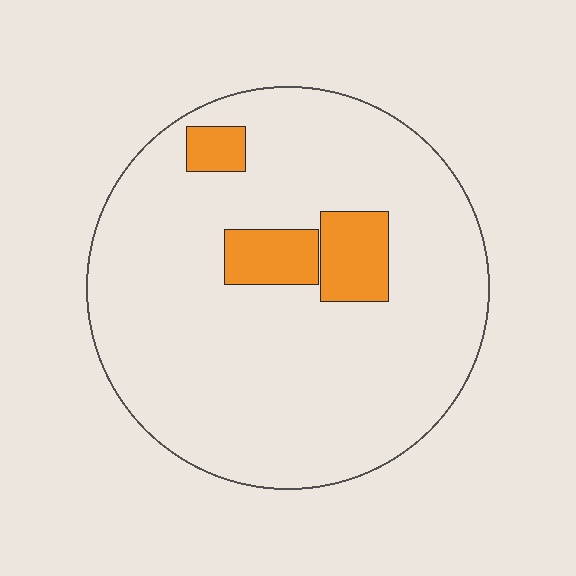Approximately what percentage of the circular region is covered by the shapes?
Approximately 10%.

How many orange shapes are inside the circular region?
3.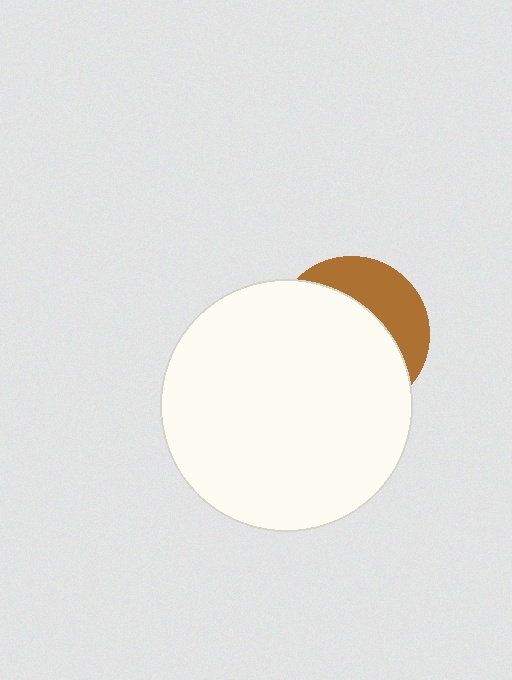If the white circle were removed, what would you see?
You would see the complete brown circle.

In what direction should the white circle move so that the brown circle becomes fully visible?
The white circle should move toward the lower-left. That is the shortest direction to clear the overlap and leave the brown circle fully visible.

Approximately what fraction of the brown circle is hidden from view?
Roughly 67% of the brown circle is hidden behind the white circle.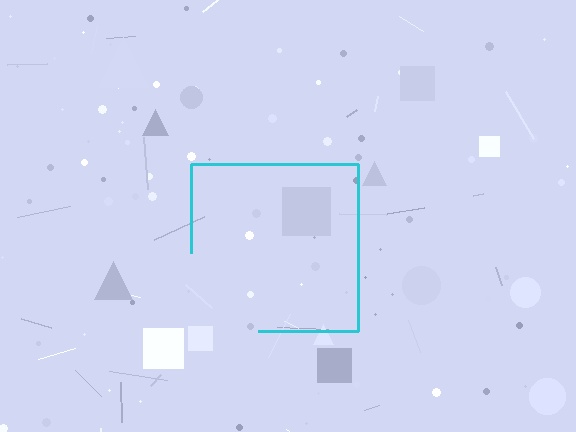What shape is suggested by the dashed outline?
The dashed outline suggests a square.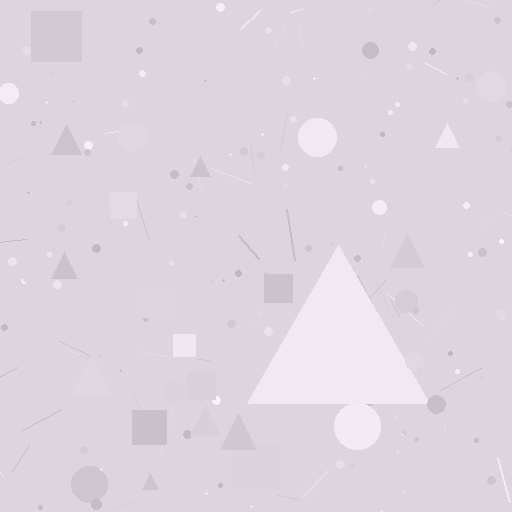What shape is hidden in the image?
A triangle is hidden in the image.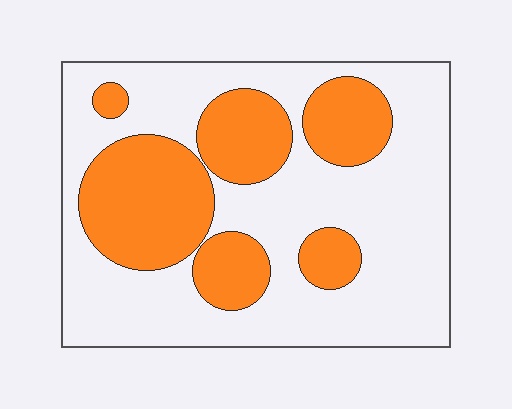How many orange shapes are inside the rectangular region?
6.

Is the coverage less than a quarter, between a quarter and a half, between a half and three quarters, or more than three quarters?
Between a quarter and a half.